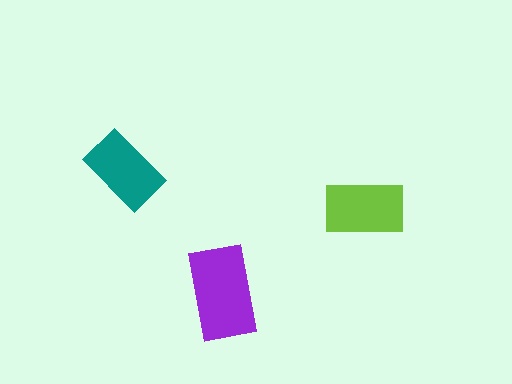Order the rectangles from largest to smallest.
the purple one, the lime one, the teal one.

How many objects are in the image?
There are 3 objects in the image.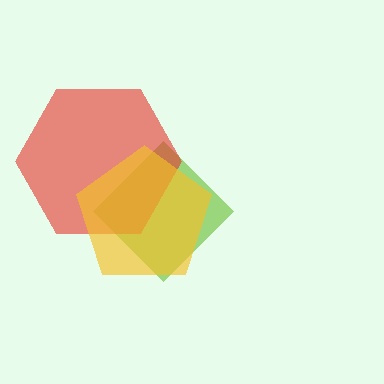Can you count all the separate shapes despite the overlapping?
Yes, there are 3 separate shapes.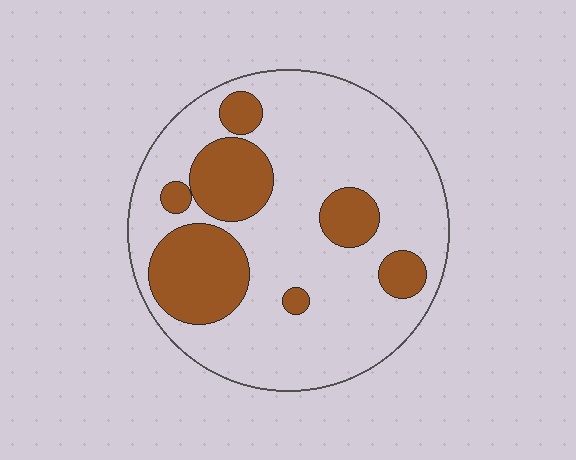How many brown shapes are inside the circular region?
7.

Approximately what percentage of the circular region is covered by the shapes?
Approximately 25%.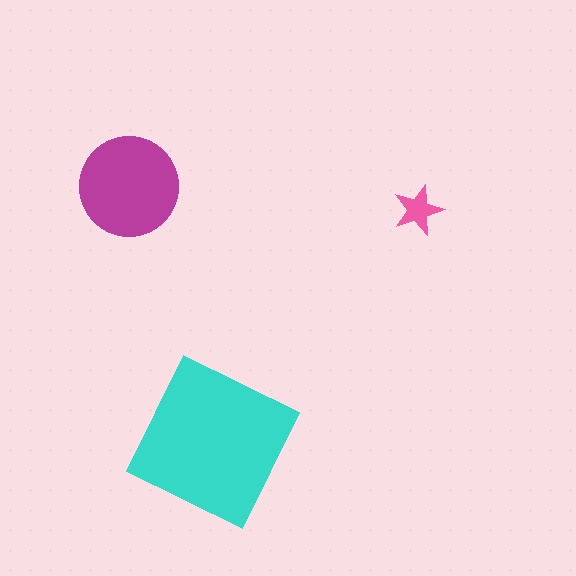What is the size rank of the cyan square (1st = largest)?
1st.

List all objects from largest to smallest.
The cyan square, the magenta circle, the pink star.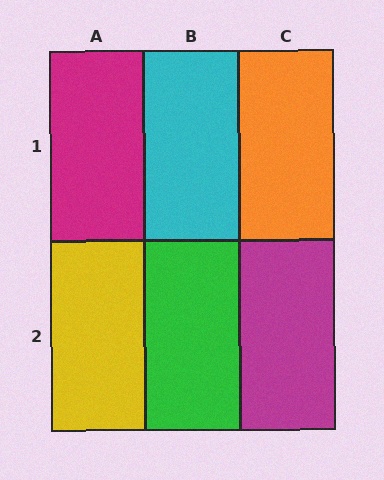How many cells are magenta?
2 cells are magenta.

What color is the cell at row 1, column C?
Orange.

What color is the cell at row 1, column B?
Cyan.